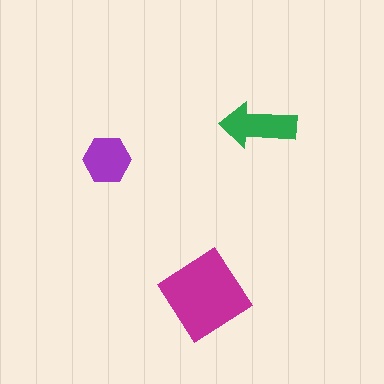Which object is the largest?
The magenta diamond.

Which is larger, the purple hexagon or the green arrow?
The green arrow.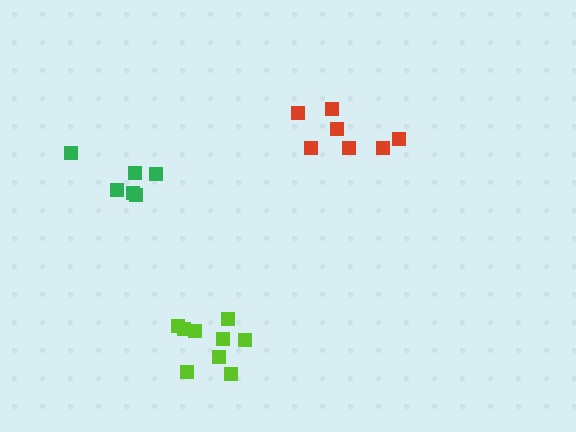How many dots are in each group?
Group 1: 7 dots, Group 2: 6 dots, Group 3: 9 dots (22 total).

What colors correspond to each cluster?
The clusters are colored: red, green, lime.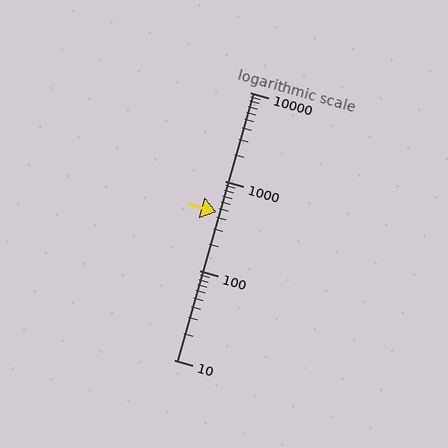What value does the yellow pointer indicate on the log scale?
The pointer indicates approximately 450.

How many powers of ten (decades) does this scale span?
The scale spans 3 decades, from 10 to 10000.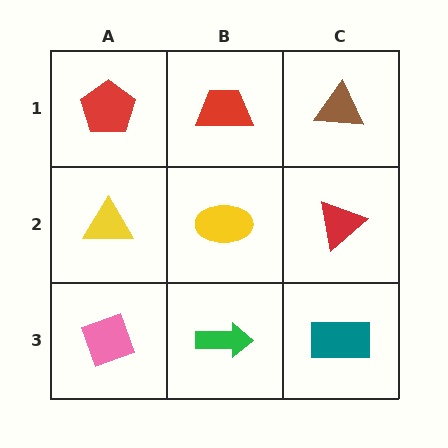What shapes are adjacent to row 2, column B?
A red trapezoid (row 1, column B), a green arrow (row 3, column B), a yellow triangle (row 2, column A), a red triangle (row 2, column C).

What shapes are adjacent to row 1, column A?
A yellow triangle (row 2, column A), a red trapezoid (row 1, column B).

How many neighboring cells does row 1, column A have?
2.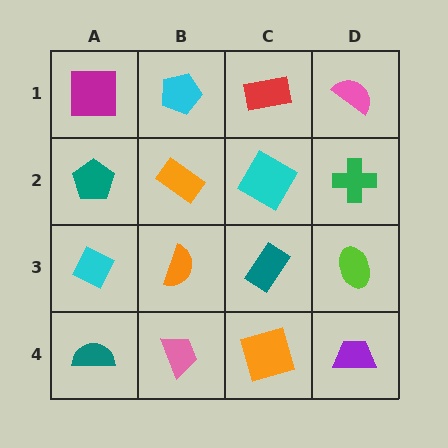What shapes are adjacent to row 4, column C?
A teal rectangle (row 3, column C), a pink trapezoid (row 4, column B), a purple trapezoid (row 4, column D).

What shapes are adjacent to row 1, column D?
A green cross (row 2, column D), a red rectangle (row 1, column C).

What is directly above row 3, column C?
A cyan square.